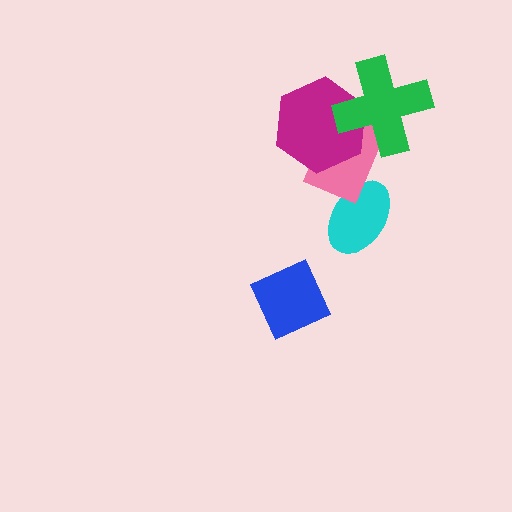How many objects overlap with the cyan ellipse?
1 object overlaps with the cyan ellipse.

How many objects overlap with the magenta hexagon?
2 objects overlap with the magenta hexagon.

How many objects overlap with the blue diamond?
0 objects overlap with the blue diamond.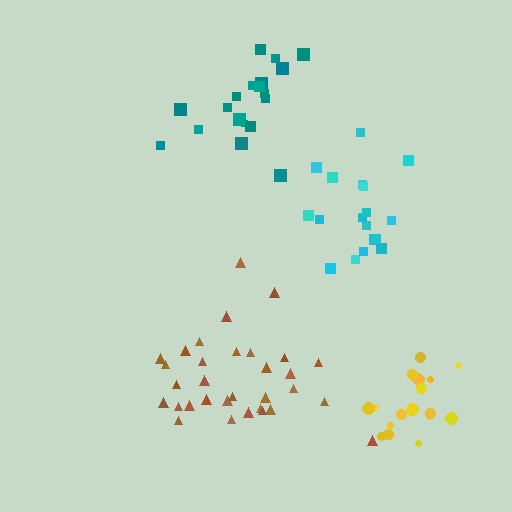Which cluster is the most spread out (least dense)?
Cyan.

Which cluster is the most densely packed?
Yellow.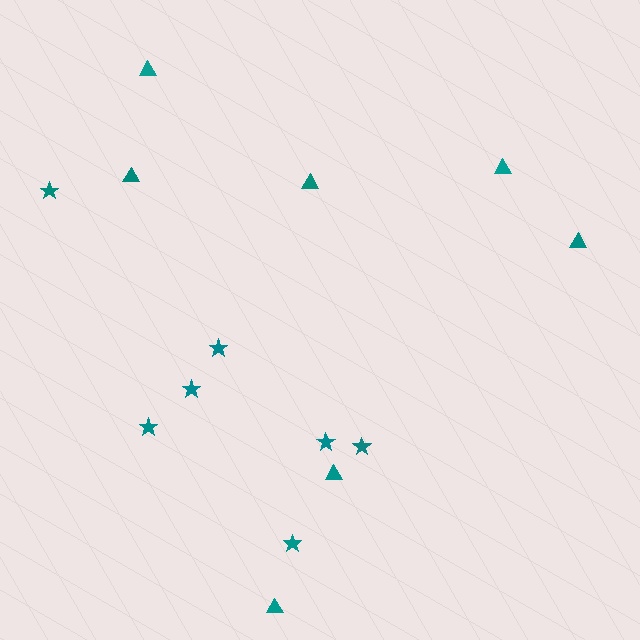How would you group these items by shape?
There are 2 groups: one group of triangles (7) and one group of stars (7).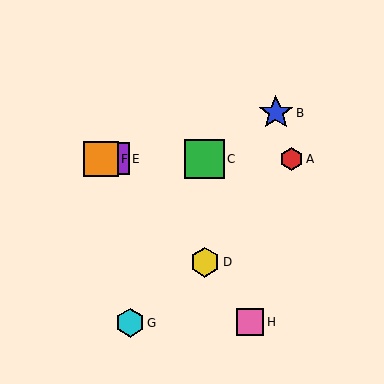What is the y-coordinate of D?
Object D is at y≈262.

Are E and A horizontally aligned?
Yes, both are at y≈159.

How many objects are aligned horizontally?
4 objects (A, C, E, F) are aligned horizontally.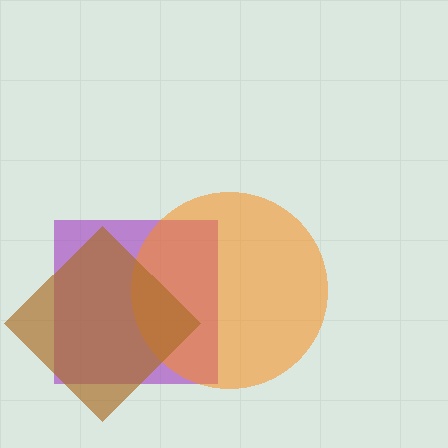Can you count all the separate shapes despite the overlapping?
Yes, there are 3 separate shapes.